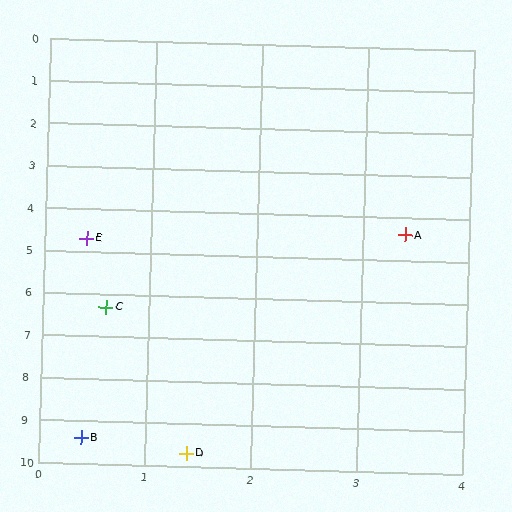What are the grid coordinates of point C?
Point C is at approximately (0.6, 6.3).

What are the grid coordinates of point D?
Point D is at approximately (1.4, 9.7).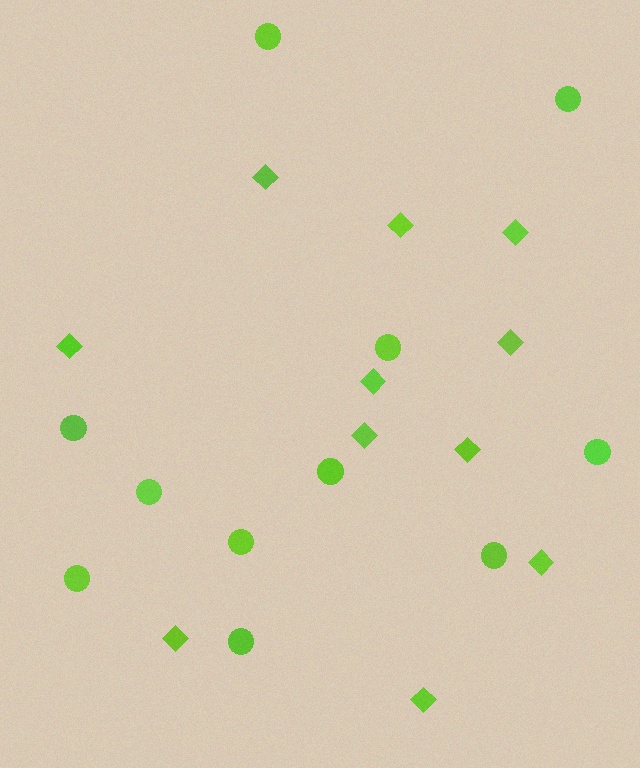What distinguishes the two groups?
There are 2 groups: one group of circles (11) and one group of diamonds (11).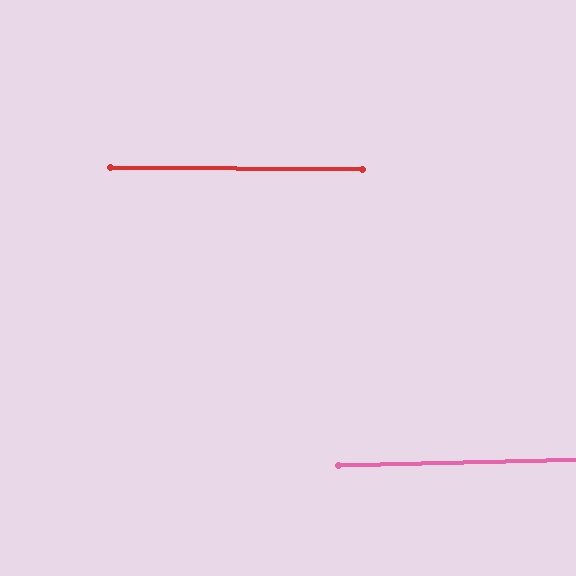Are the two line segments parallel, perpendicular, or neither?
Parallel — their directions differ by only 2.0°.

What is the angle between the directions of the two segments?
Approximately 2 degrees.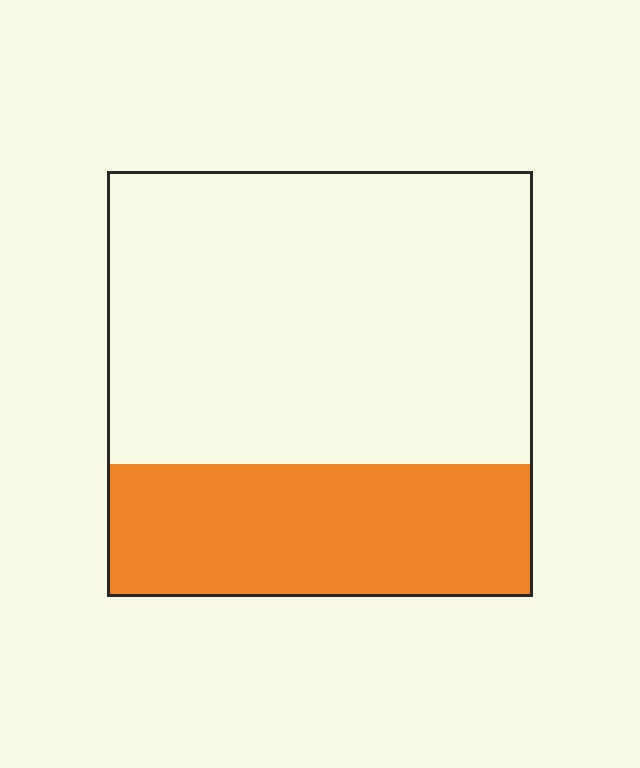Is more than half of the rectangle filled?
No.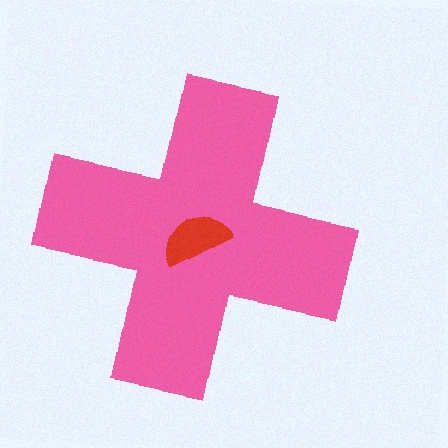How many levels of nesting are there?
2.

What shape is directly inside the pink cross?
The red semicircle.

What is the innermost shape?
The red semicircle.